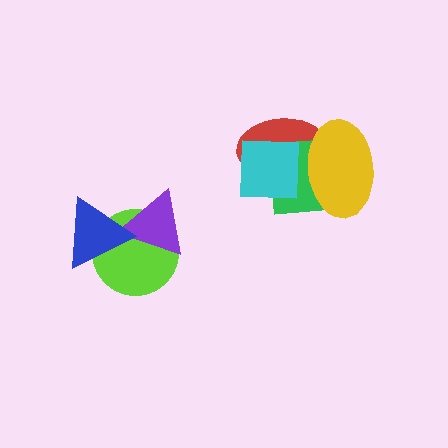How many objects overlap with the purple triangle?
2 objects overlap with the purple triangle.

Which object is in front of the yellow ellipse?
The cyan square is in front of the yellow ellipse.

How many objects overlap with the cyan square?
3 objects overlap with the cyan square.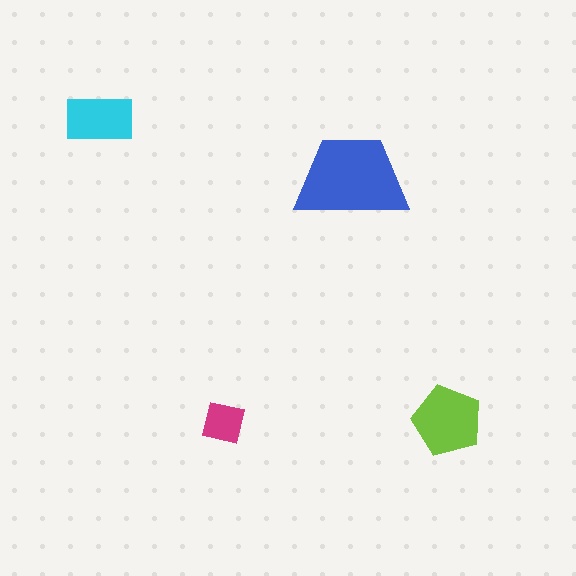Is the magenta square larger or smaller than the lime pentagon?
Smaller.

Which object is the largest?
The blue trapezoid.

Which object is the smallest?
The magenta square.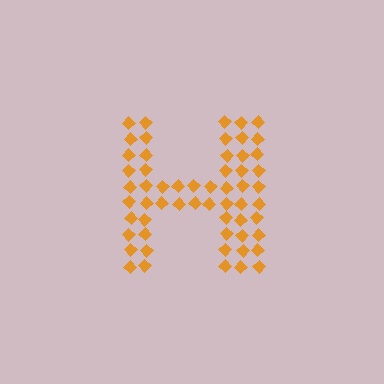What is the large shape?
The large shape is the letter H.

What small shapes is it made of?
It is made of small diamonds.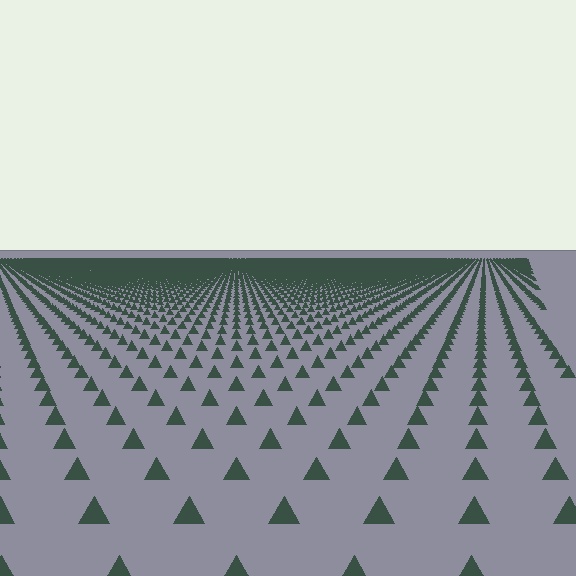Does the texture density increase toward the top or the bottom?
Density increases toward the top.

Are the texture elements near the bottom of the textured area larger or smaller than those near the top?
Larger. Near the bottom, elements are closer to the viewer and appear at a bigger on-screen size.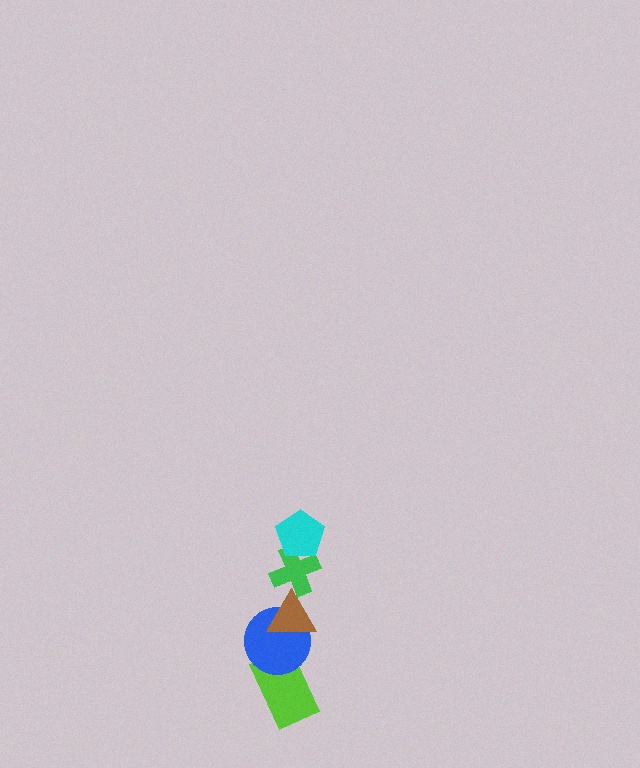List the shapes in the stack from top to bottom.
From top to bottom: the cyan pentagon, the green cross, the brown triangle, the blue circle, the lime rectangle.